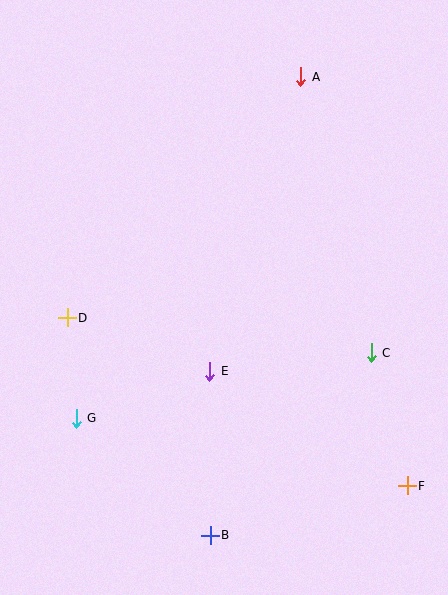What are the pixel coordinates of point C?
Point C is at (371, 353).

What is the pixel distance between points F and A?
The distance between F and A is 422 pixels.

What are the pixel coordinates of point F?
Point F is at (407, 486).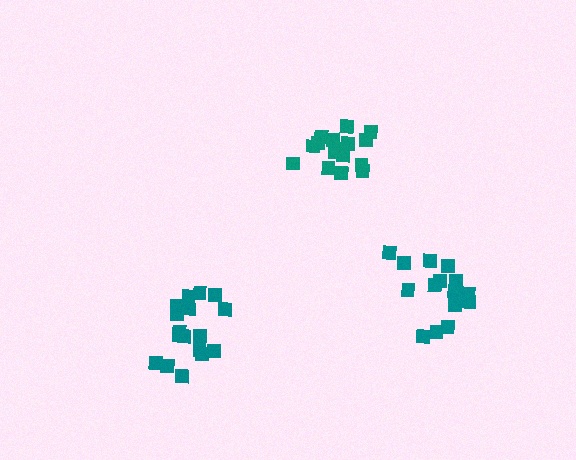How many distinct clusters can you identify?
There are 3 distinct clusters.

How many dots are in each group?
Group 1: 17 dots, Group 2: 17 dots, Group 3: 15 dots (49 total).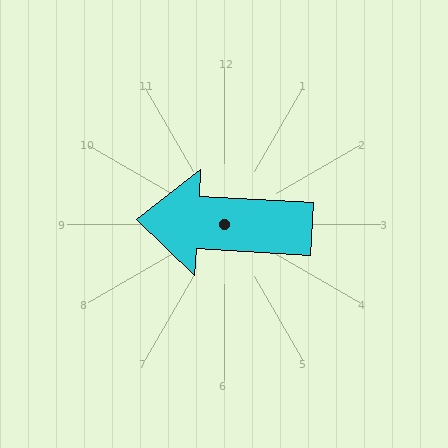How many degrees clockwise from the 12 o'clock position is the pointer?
Approximately 273 degrees.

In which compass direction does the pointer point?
West.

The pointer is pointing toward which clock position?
Roughly 9 o'clock.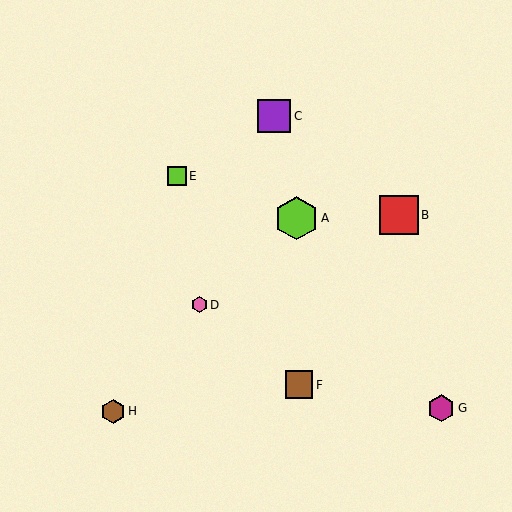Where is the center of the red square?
The center of the red square is at (399, 215).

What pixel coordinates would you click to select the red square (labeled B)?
Click at (399, 215) to select the red square B.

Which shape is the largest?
The lime hexagon (labeled A) is the largest.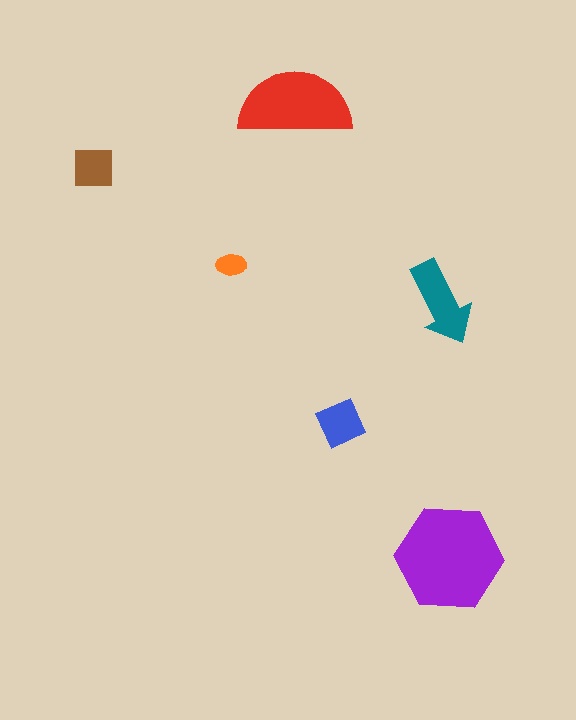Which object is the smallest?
The orange ellipse.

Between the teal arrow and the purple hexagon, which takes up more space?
The purple hexagon.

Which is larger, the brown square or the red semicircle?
The red semicircle.